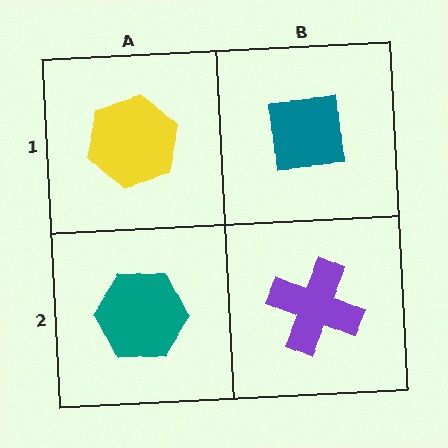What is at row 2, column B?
A purple cross.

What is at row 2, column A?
A teal hexagon.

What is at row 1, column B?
A teal square.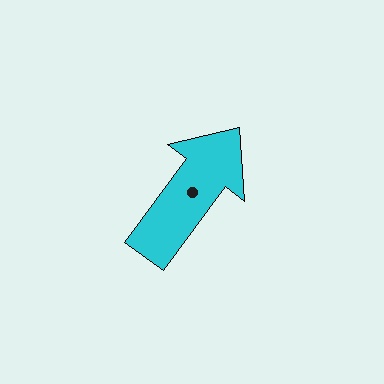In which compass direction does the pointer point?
Northeast.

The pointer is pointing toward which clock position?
Roughly 1 o'clock.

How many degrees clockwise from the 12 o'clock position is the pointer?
Approximately 37 degrees.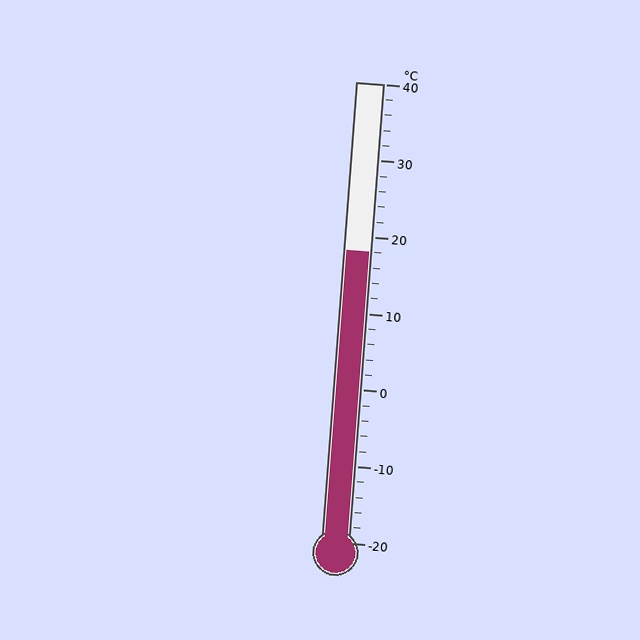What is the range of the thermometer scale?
The thermometer scale ranges from -20°C to 40°C.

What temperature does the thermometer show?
The thermometer shows approximately 18°C.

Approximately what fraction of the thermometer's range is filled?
The thermometer is filled to approximately 65% of its range.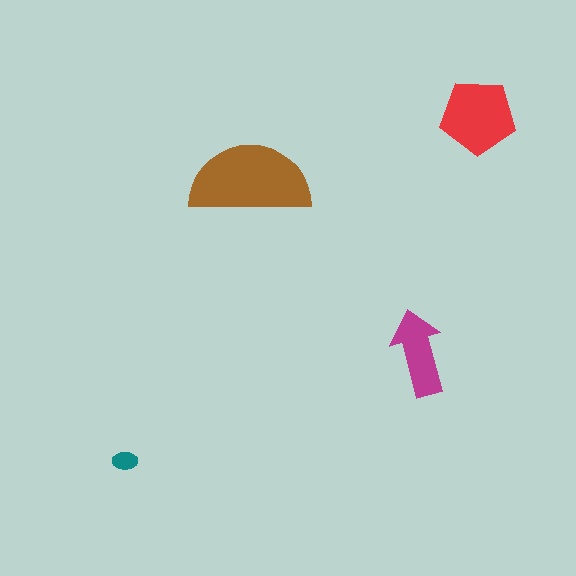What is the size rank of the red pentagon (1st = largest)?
2nd.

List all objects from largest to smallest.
The brown semicircle, the red pentagon, the magenta arrow, the teal ellipse.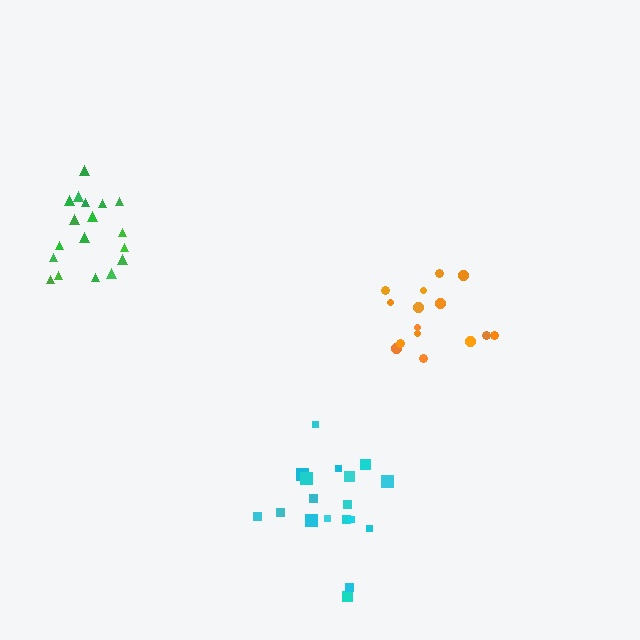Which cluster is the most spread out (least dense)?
Cyan.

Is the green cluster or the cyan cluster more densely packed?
Green.